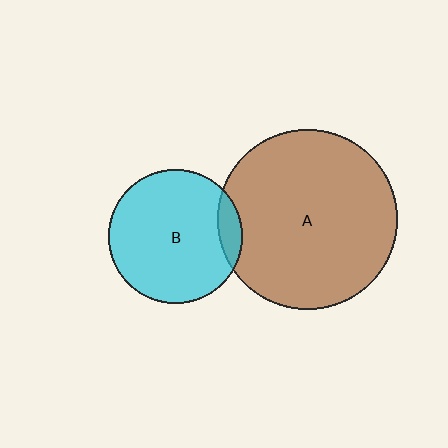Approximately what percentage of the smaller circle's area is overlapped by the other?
Approximately 10%.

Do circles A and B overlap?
Yes.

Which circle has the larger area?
Circle A (brown).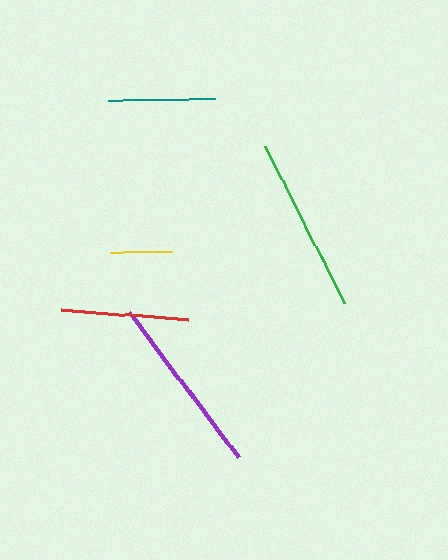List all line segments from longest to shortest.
From longest to shortest: purple, green, red, teal, yellow.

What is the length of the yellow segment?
The yellow segment is approximately 63 pixels long.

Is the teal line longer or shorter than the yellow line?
The teal line is longer than the yellow line.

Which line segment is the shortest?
The yellow line is the shortest at approximately 63 pixels.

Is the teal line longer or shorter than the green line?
The green line is longer than the teal line.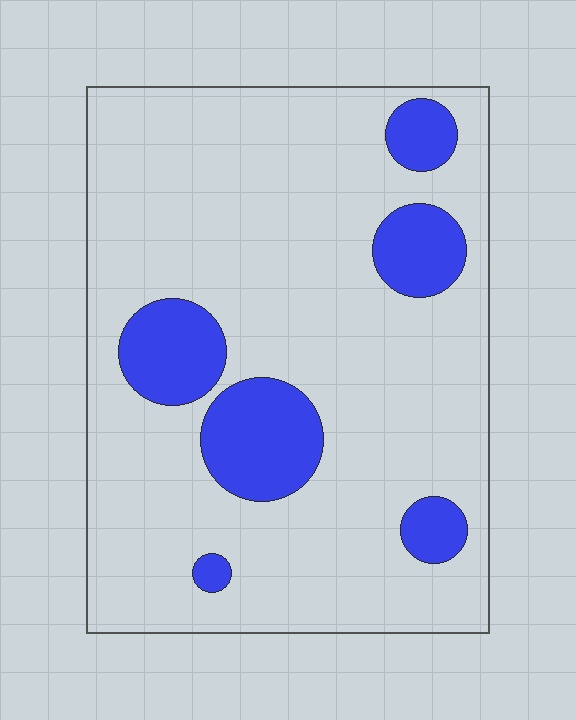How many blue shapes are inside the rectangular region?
6.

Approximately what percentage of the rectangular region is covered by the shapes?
Approximately 15%.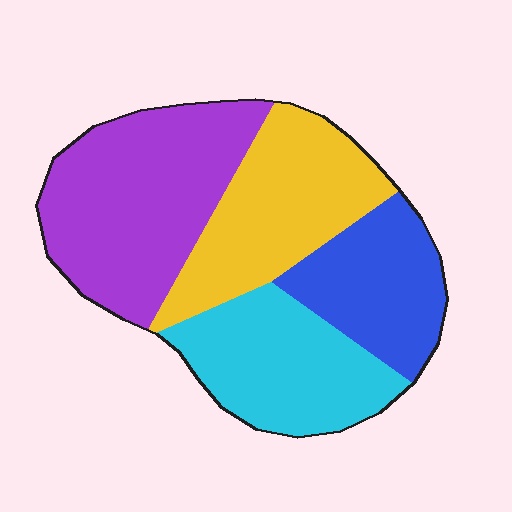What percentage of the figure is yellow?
Yellow takes up between a sixth and a third of the figure.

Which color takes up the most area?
Purple, at roughly 35%.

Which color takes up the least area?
Blue, at roughly 20%.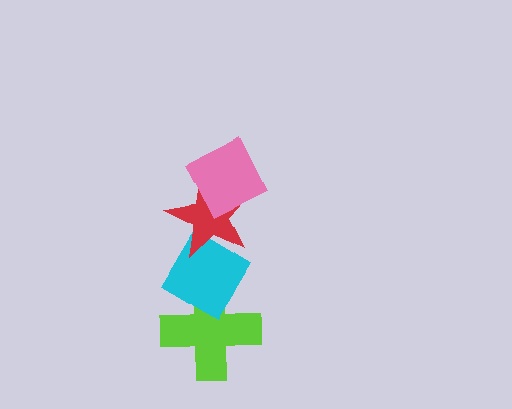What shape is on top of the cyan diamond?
The red star is on top of the cyan diamond.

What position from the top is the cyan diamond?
The cyan diamond is 3rd from the top.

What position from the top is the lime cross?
The lime cross is 4th from the top.